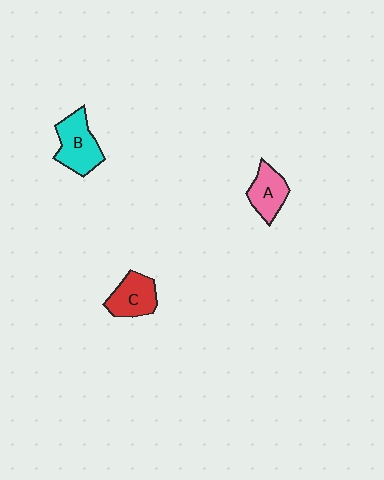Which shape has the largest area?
Shape B (cyan).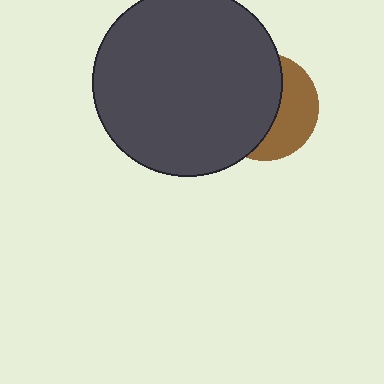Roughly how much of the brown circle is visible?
A small part of it is visible (roughly 40%).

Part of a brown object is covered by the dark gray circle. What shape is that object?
It is a circle.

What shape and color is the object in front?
The object in front is a dark gray circle.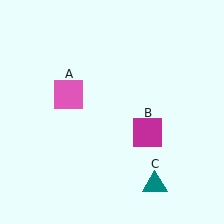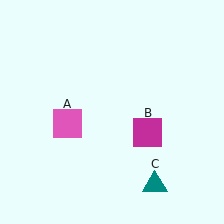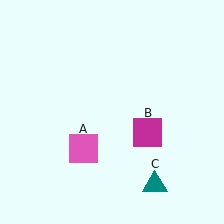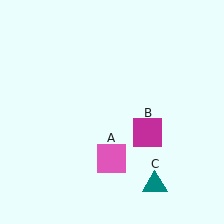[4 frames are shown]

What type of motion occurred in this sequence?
The pink square (object A) rotated counterclockwise around the center of the scene.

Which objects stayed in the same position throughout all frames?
Magenta square (object B) and teal triangle (object C) remained stationary.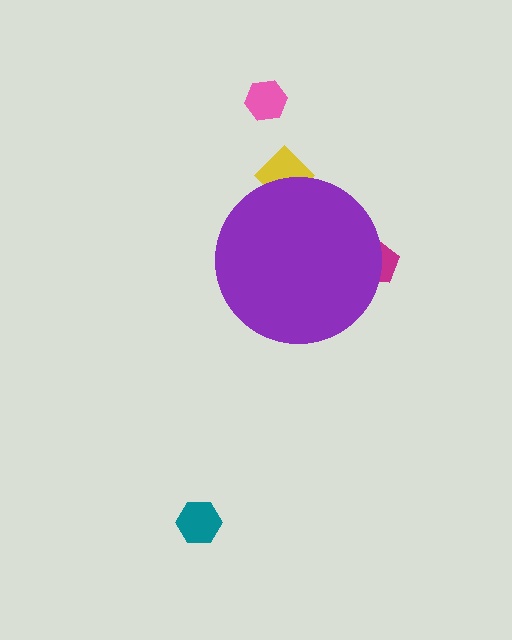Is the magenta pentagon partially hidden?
Yes, the magenta pentagon is partially hidden behind the purple circle.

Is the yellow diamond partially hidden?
Yes, the yellow diamond is partially hidden behind the purple circle.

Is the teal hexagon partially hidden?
No, the teal hexagon is fully visible.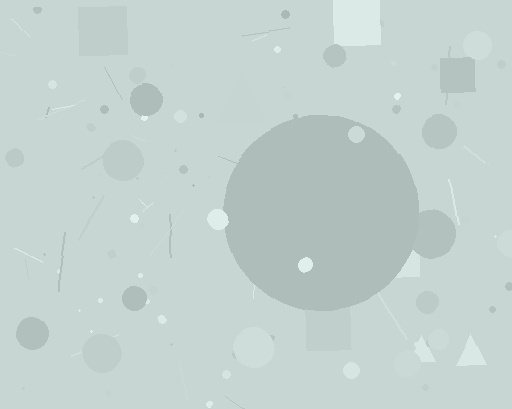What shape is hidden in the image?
A circle is hidden in the image.